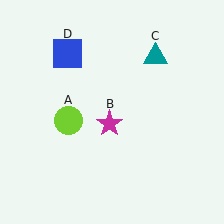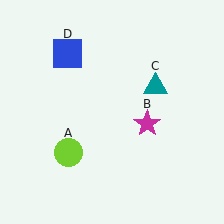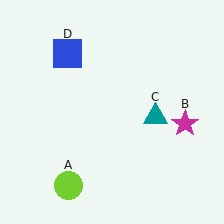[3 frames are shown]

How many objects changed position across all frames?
3 objects changed position: lime circle (object A), magenta star (object B), teal triangle (object C).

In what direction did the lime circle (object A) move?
The lime circle (object A) moved down.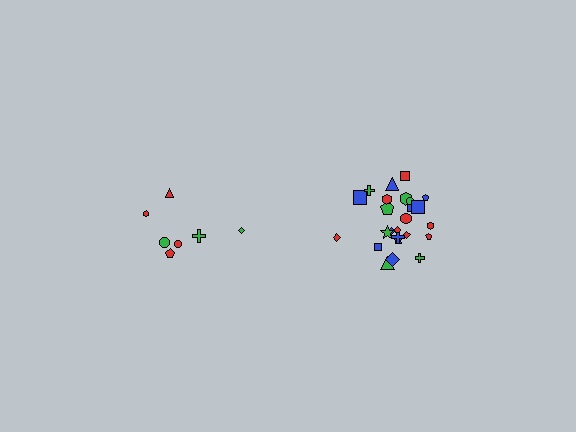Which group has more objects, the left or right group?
The right group.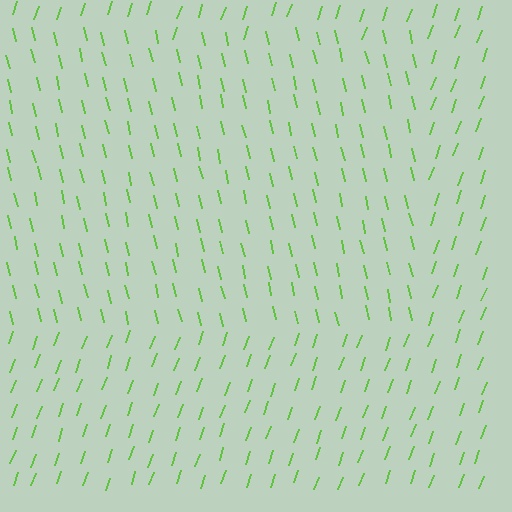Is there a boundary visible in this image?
Yes, there is a texture boundary formed by a change in line orientation.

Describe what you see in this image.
The image is filled with small lime line segments. A rectangle region in the image has lines oriented differently from the surrounding lines, creating a visible texture boundary.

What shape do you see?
I see a rectangle.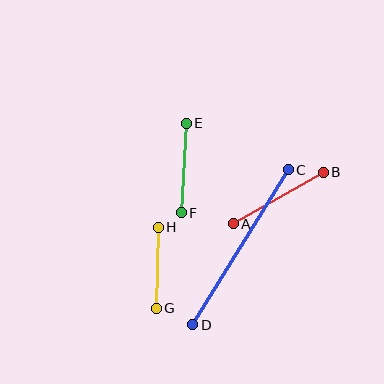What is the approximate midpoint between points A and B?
The midpoint is at approximately (278, 198) pixels.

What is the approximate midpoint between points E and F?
The midpoint is at approximately (184, 168) pixels.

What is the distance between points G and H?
The distance is approximately 81 pixels.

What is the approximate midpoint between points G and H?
The midpoint is at approximately (157, 268) pixels.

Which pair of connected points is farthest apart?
Points C and D are farthest apart.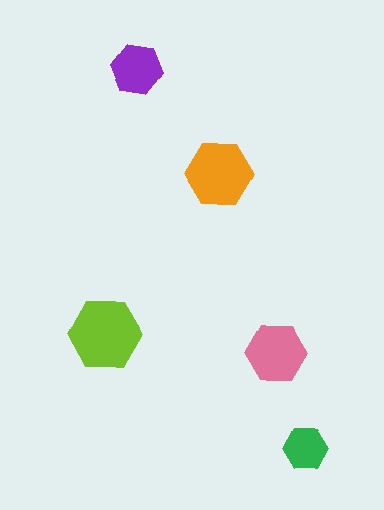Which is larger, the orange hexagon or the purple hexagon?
The orange one.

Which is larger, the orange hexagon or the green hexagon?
The orange one.